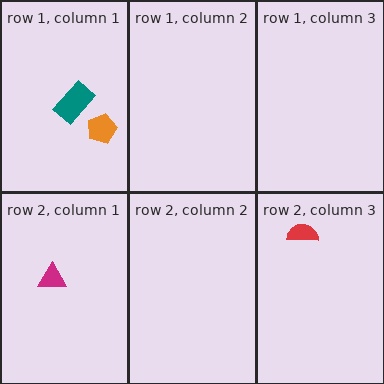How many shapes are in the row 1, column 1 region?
2.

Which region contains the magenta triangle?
The row 2, column 1 region.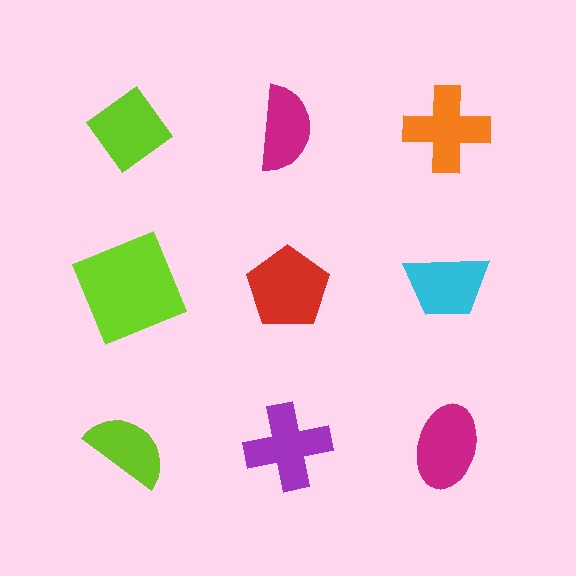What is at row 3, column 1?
A lime semicircle.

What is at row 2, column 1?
A lime square.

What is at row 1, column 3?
An orange cross.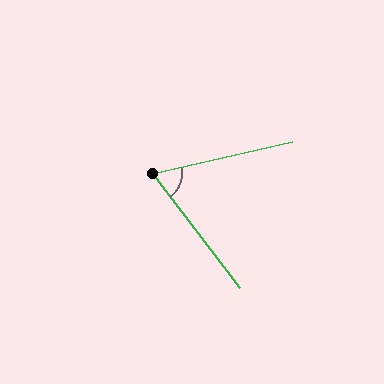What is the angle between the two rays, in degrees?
Approximately 66 degrees.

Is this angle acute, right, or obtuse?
It is acute.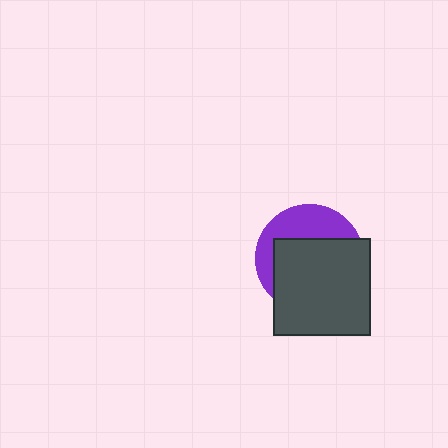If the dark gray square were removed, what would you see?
You would see the complete purple circle.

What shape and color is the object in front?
The object in front is a dark gray square.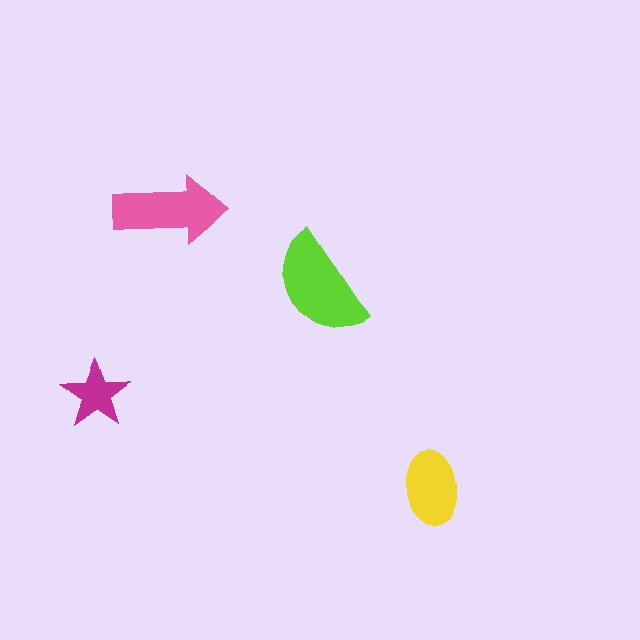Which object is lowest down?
The yellow ellipse is bottommost.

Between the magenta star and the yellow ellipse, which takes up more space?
The yellow ellipse.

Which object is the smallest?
The magenta star.